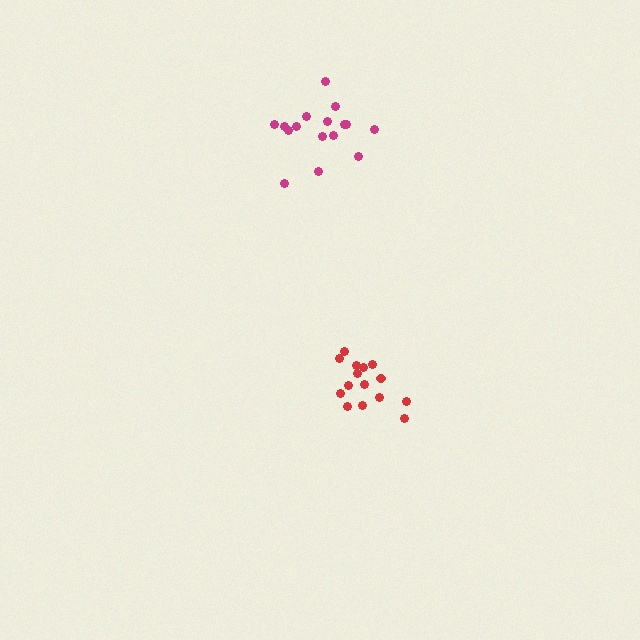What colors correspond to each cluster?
The clusters are colored: magenta, red.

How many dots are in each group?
Group 1: 16 dots, Group 2: 15 dots (31 total).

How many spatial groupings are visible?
There are 2 spatial groupings.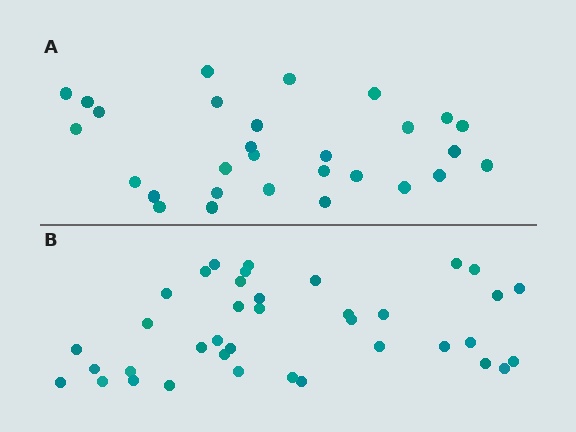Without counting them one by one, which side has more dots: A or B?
Region B (the bottom region) has more dots.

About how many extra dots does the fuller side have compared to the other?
Region B has roughly 8 or so more dots than region A.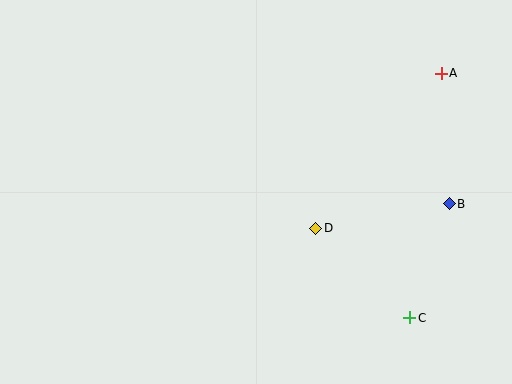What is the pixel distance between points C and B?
The distance between C and B is 121 pixels.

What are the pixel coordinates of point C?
Point C is at (410, 318).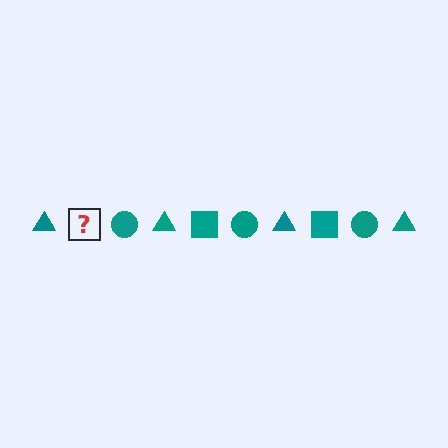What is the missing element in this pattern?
The missing element is a teal square.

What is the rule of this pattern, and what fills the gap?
The rule is that the pattern cycles through triangle, square, circle shapes in teal. The gap should be filled with a teal square.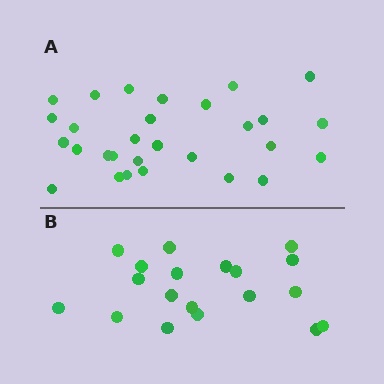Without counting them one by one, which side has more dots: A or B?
Region A (the top region) has more dots.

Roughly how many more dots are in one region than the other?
Region A has roughly 10 or so more dots than region B.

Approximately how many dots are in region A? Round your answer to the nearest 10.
About 30 dots. (The exact count is 29, which rounds to 30.)